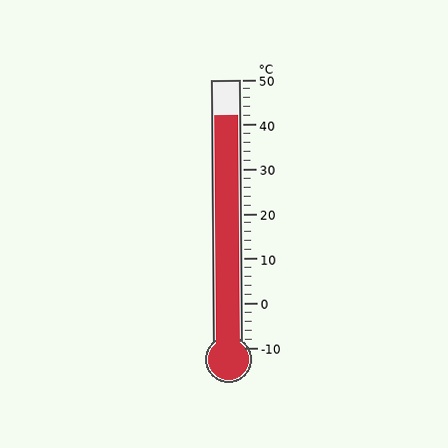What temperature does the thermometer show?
The thermometer shows approximately 42°C.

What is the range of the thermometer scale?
The thermometer scale ranges from -10°C to 50°C.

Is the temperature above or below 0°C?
The temperature is above 0°C.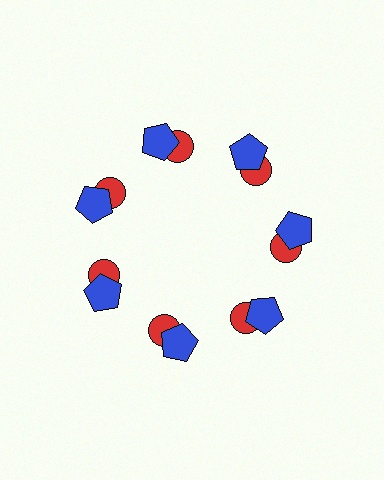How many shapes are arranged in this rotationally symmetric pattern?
There are 14 shapes, arranged in 7 groups of 2.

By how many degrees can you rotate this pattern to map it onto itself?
The pattern maps onto itself every 51 degrees of rotation.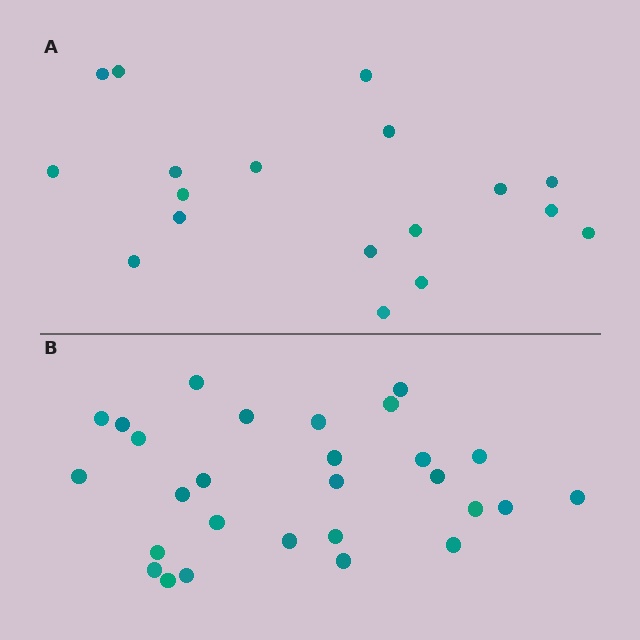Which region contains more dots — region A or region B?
Region B (the bottom region) has more dots.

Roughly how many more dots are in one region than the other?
Region B has roughly 10 or so more dots than region A.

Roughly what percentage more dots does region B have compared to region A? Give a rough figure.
About 55% more.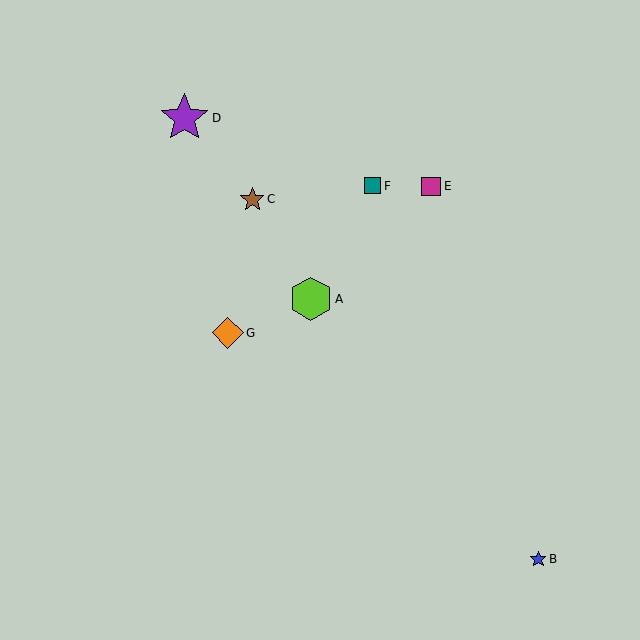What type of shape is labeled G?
Shape G is an orange diamond.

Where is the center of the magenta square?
The center of the magenta square is at (431, 186).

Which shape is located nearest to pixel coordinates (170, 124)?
The purple star (labeled D) at (184, 118) is nearest to that location.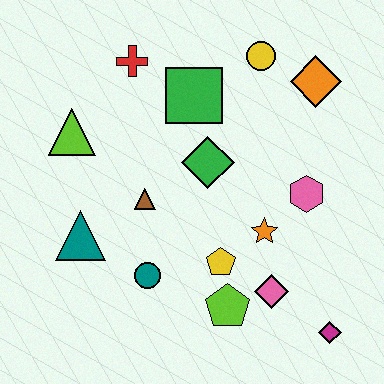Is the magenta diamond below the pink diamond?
Yes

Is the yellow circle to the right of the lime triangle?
Yes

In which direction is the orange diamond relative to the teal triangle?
The orange diamond is to the right of the teal triangle.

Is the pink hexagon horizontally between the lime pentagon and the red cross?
No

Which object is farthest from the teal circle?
The orange diamond is farthest from the teal circle.